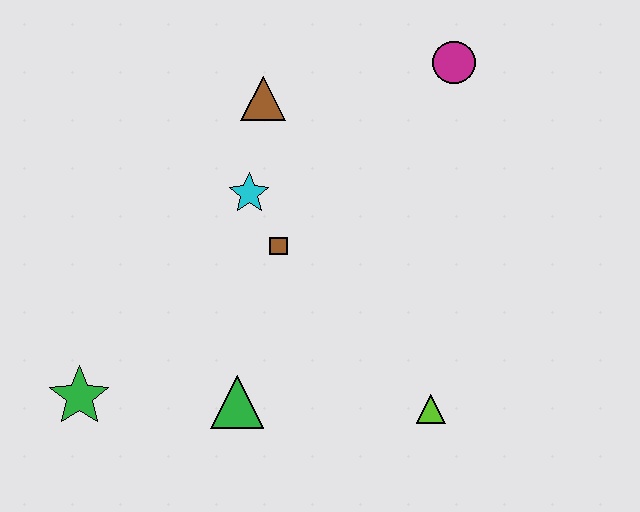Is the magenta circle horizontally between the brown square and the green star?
No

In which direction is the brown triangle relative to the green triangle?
The brown triangle is above the green triangle.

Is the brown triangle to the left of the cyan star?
No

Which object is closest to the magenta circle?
The brown triangle is closest to the magenta circle.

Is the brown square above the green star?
Yes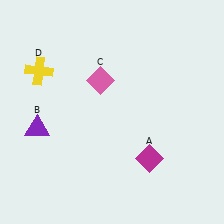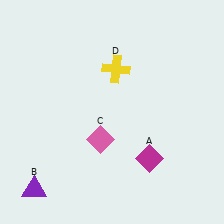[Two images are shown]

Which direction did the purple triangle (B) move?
The purple triangle (B) moved down.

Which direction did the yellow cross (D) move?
The yellow cross (D) moved right.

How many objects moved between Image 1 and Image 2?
3 objects moved between the two images.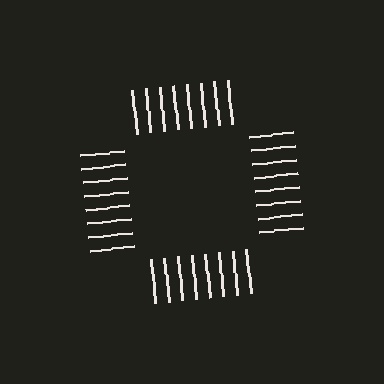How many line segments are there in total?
32 — 8 along each of the 4 edges.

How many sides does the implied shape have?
4 sides — the line-ends trace a square.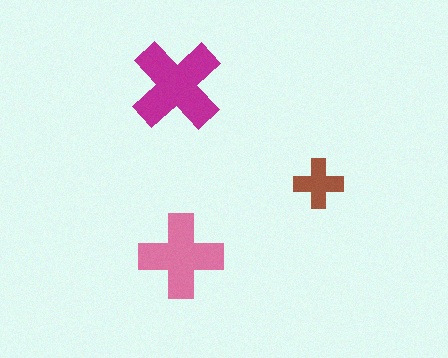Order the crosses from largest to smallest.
the magenta one, the pink one, the brown one.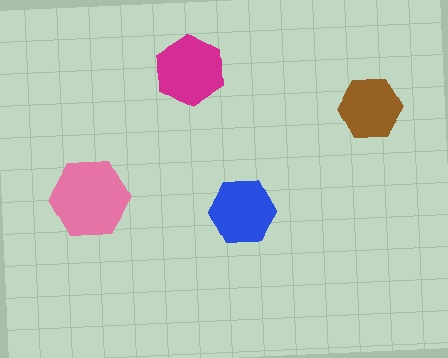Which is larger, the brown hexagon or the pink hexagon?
The pink one.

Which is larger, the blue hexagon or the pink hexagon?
The pink one.